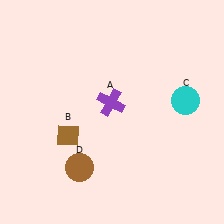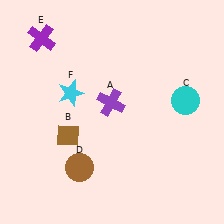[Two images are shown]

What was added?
A purple cross (E), a cyan star (F) were added in Image 2.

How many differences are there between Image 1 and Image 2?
There are 2 differences between the two images.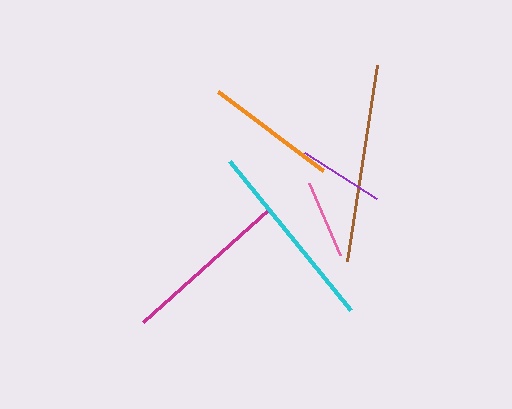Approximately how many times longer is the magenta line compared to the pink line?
The magenta line is approximately 2.2 times the length of the pink line.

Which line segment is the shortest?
The pink line is the shortest at approximately 78 pixels.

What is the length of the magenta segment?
The magenta segment is approximately 168 pixels long.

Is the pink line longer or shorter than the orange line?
The orange line is longer than the pink line.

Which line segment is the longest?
The brown line is the longest at approximately 198 pixels.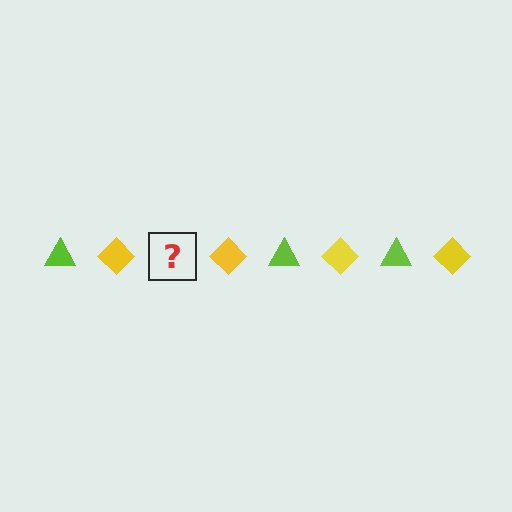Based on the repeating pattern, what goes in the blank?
The blank should be a lime triangle.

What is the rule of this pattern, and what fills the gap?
The rule is that the pattern alternates between lime triangle and yellow diamond. The gap should be filled with a lime triangle.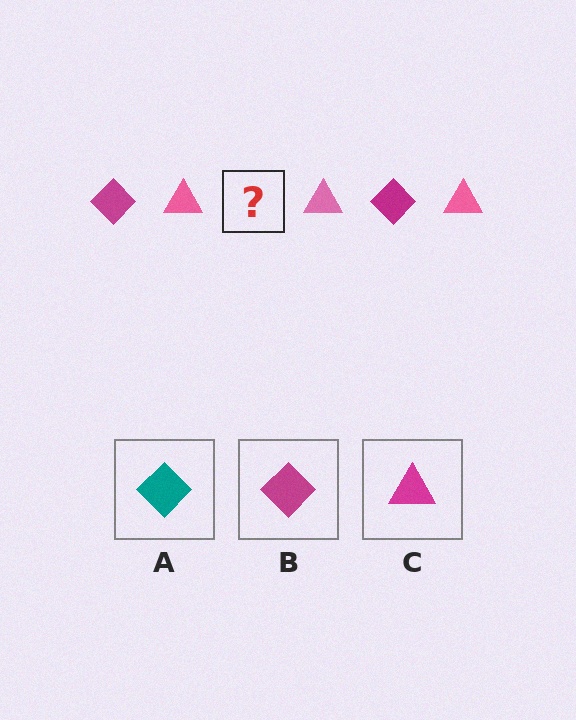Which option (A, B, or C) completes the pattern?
B.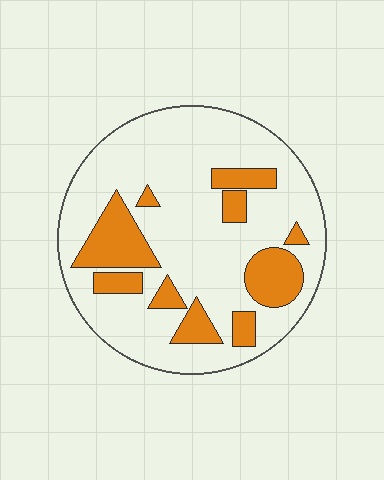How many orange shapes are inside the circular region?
10.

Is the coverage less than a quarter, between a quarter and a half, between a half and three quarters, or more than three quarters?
Less than a quarter.